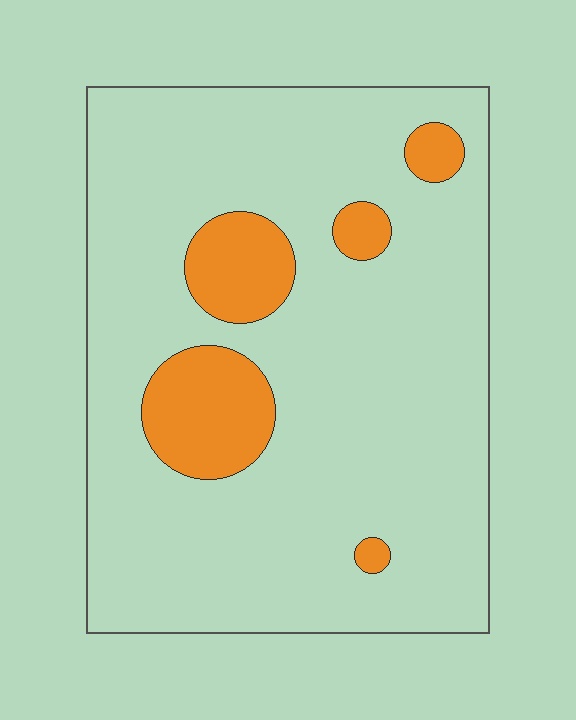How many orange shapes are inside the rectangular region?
5.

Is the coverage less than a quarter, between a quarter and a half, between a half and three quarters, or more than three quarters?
Less than a quarter.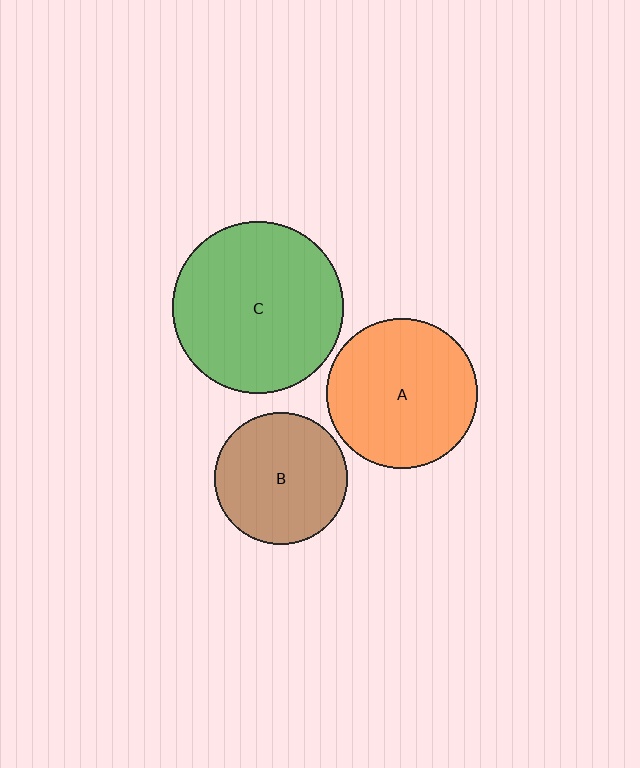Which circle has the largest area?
Circle C (green).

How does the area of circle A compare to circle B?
Approximately 1.3 times.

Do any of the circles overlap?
No, none of the circles overlap.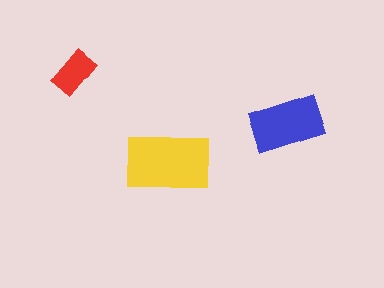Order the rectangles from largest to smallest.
the yellow one, the blue one, the red one.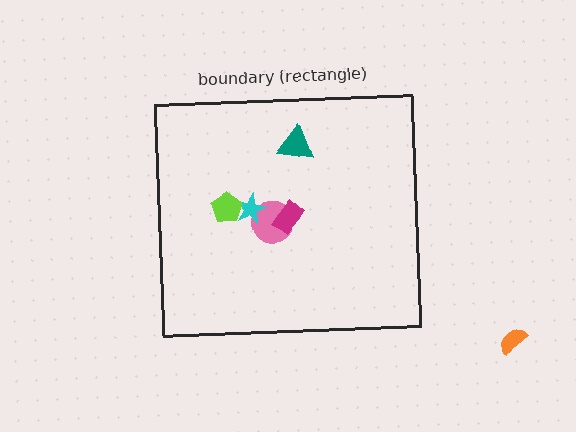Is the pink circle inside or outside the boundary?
Inside.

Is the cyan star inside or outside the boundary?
Inside.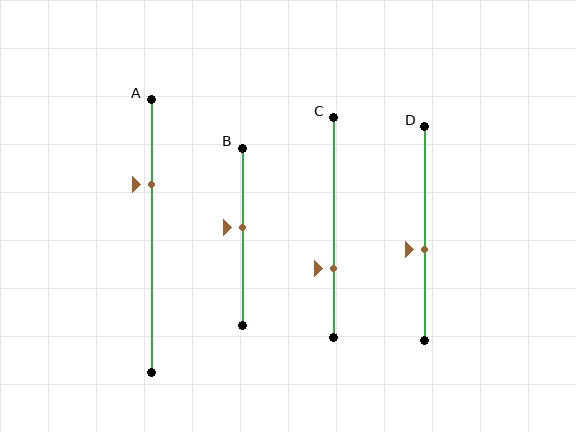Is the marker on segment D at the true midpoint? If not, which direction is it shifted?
No, the marker on segment D is shifted downward by about 8% of the segment length.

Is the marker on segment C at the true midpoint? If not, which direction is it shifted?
No, the marker on segment C is shifted downward by about 19% of the segment length.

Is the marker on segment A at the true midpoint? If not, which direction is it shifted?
No, the marker on segment A is shifted upward by about 19% of the segment length.